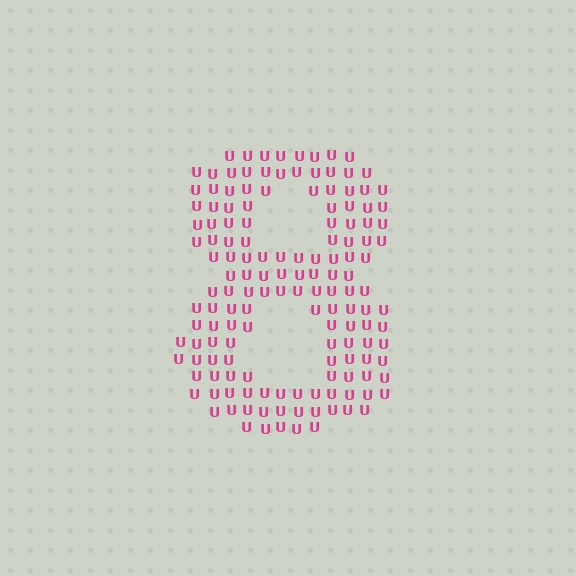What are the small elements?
The small elements are letter U's.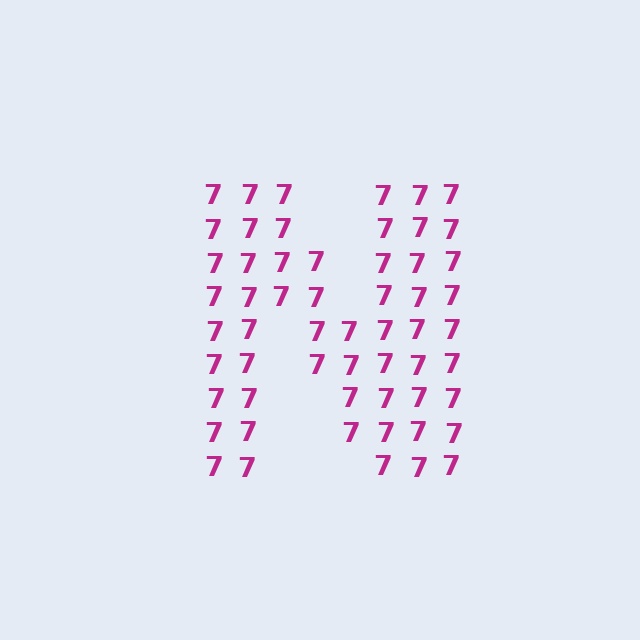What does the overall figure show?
The overall figure shows the letter N.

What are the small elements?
The small elements are digit 7's.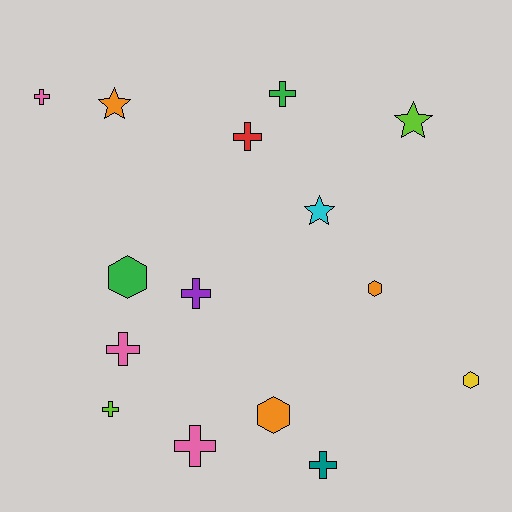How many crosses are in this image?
There are 8 crosses.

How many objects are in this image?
There are 15 objects.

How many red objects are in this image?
There is 1 red object.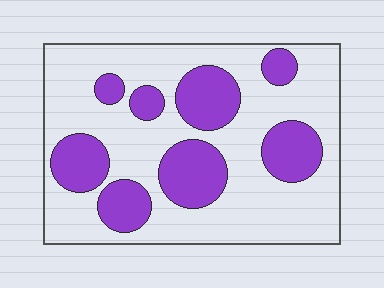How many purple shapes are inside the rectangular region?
8.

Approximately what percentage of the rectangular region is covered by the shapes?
Approximately 30%.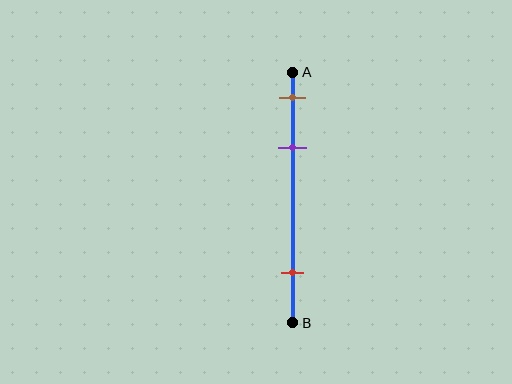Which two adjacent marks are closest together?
The brown and purple marks are the closest adjacent pair.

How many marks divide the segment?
There are 3 marks dividing the segment.